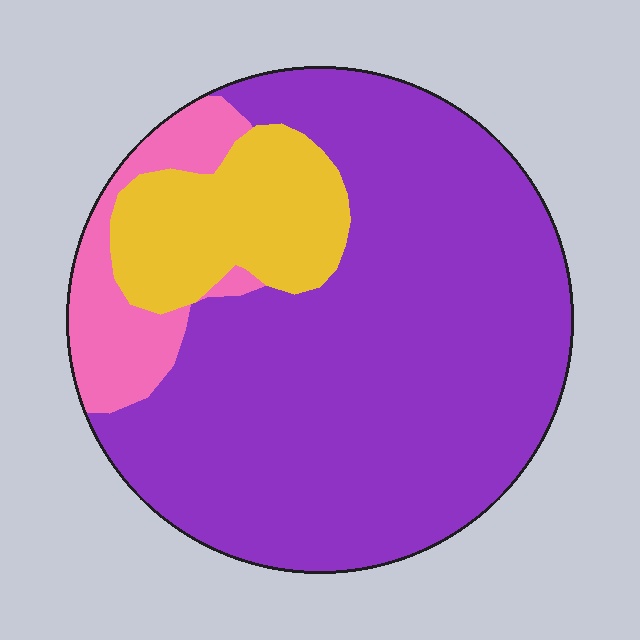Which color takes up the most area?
Purple, at roughly 75%.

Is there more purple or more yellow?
Purple.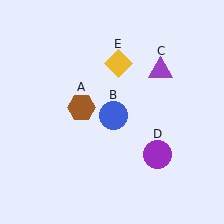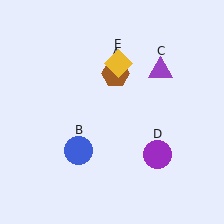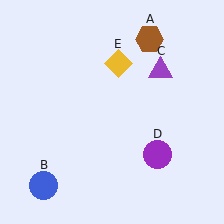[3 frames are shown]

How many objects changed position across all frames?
2 objects changed position: brown hexagon (object A), blue circle (object B).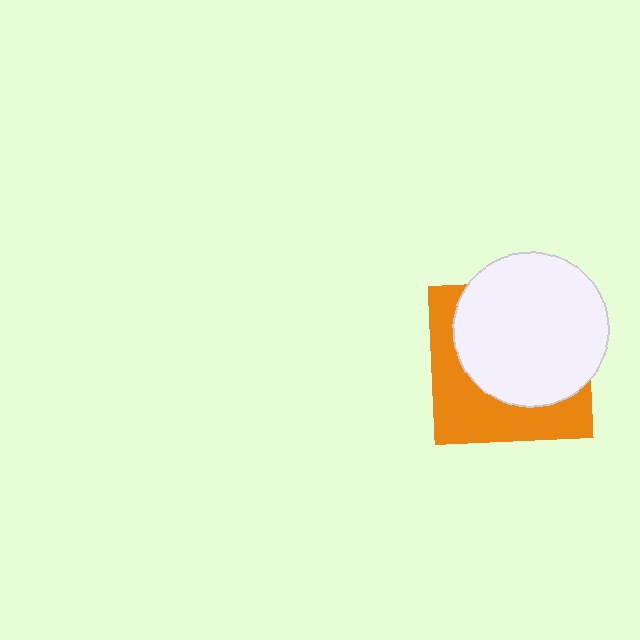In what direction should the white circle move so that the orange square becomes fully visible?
The white circle should move toward the upper-right. That is the shortest direction to clear the overlap and leave the orange square fully visible.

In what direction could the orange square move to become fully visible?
The orange square could move toward the lower-left. That would shift it out from behind the white circle entirely.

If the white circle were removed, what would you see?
You would see the complete orange square.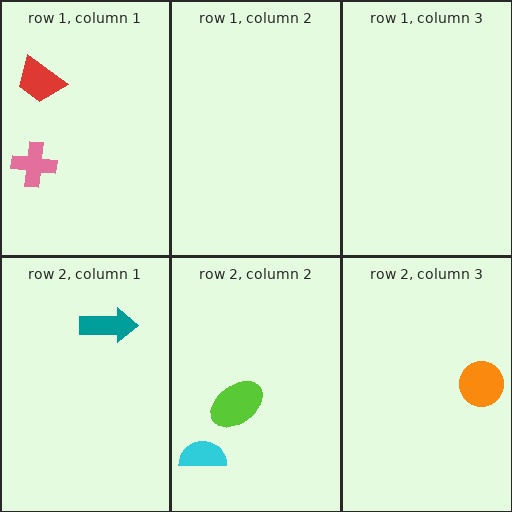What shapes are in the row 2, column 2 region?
The cyan semicircle, the lime ellipse.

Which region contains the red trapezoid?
The row 1, column 1 region.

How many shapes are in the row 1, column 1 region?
2.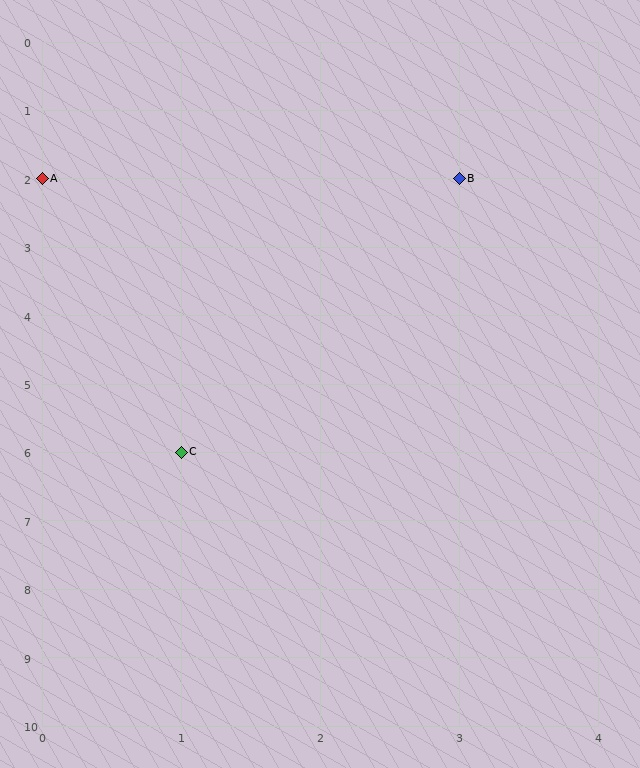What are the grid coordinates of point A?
Point A is at grid coordinates (0, 2).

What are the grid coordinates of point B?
Point B is at grid coordinates (3, 2).